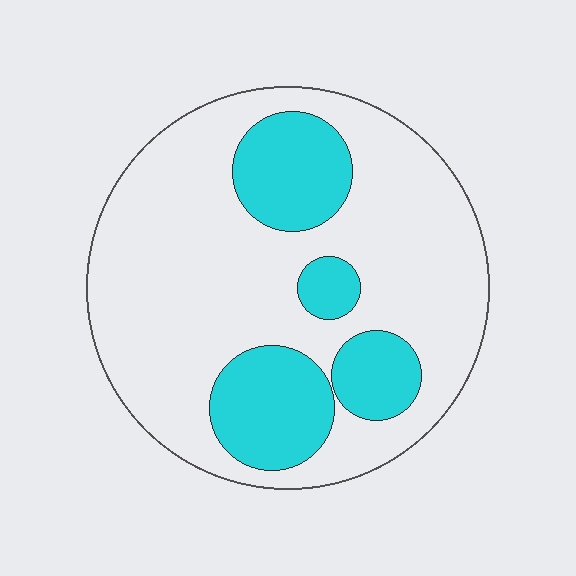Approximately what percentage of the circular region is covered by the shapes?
Approximately 25%.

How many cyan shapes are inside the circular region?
4.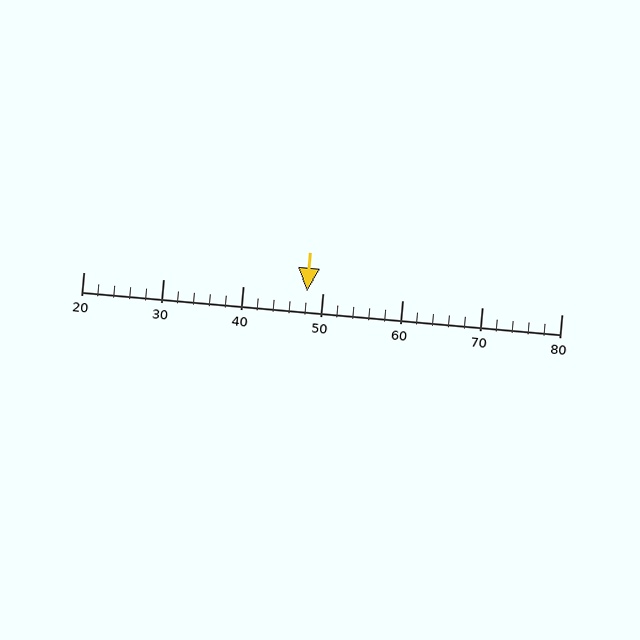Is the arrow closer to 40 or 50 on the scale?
The arrow is closer to 50.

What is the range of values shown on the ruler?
The ruler shows values from 20 to 80.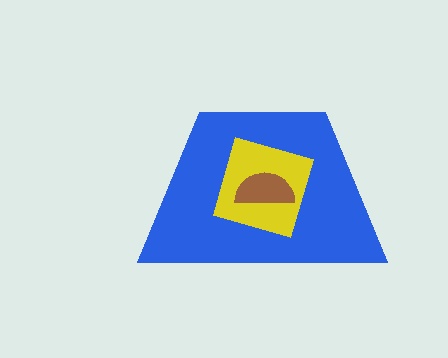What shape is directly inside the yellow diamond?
The brown semicircle.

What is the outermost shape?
The blue trapezoid.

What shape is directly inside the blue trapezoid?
The yellow diamond.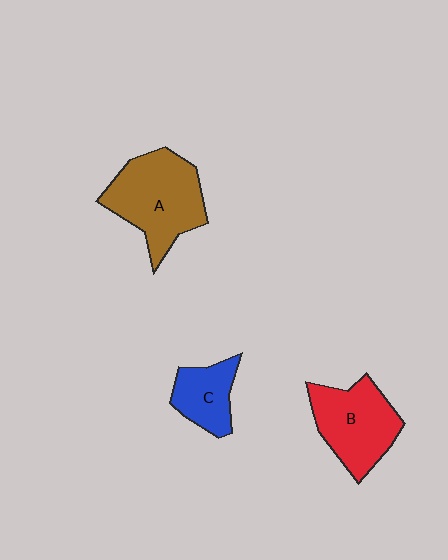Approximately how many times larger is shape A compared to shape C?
Approximately 1.9 times.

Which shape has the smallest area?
Shape C (blue).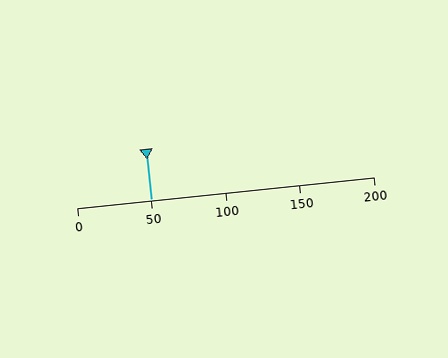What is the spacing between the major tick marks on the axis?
The major ticks are spaced 50 apart.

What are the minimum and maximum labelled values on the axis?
The axis runs from 0 to 200.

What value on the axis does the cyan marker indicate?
The marker indicates approximately 50.